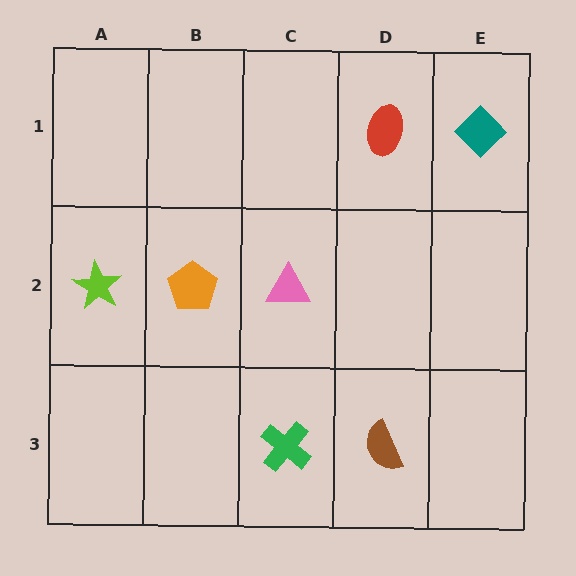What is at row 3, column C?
A green cross.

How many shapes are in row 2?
3 shapes.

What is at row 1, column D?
A red ellipse.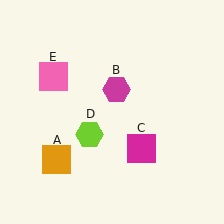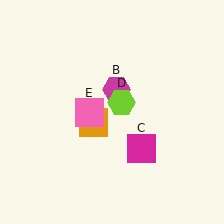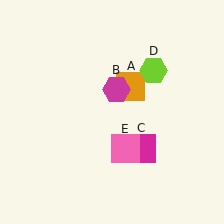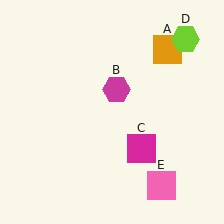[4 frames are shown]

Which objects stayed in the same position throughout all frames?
Magenta hexagon (object B) and magenta square (object C) remained stationary.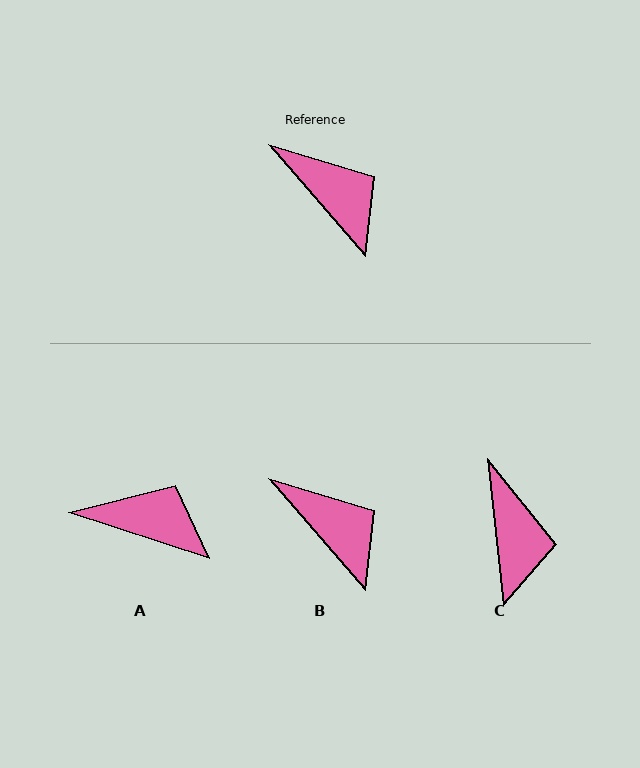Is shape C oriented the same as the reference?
No, it is off by about 35 degrees.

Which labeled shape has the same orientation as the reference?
B.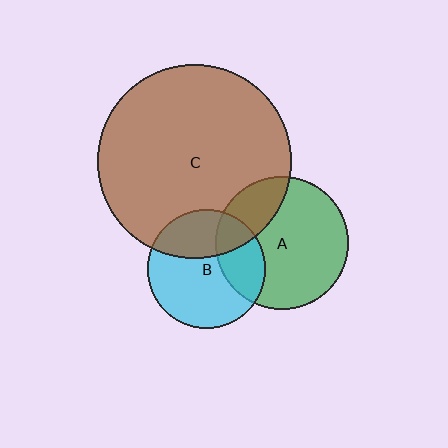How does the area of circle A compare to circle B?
Approximately 1.3 times.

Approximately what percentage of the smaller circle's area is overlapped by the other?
Approximately 30%.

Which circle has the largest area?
Circle C (brown).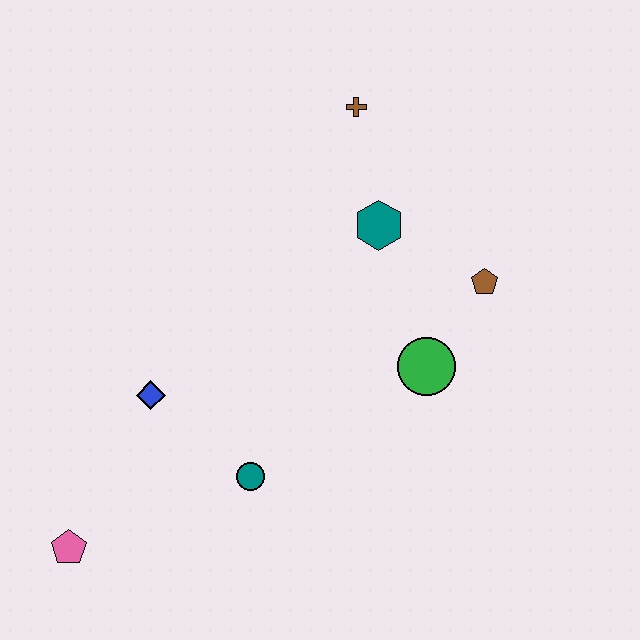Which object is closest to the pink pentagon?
The blue diamond is closest to the pink pentagon.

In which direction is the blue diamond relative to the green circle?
The blue diamond is to the left of the green circle.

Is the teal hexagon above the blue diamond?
Yes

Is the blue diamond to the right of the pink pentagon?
Yes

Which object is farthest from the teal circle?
The brown cross is farthest from the teal circle.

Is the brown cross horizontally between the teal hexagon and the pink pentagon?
Yes